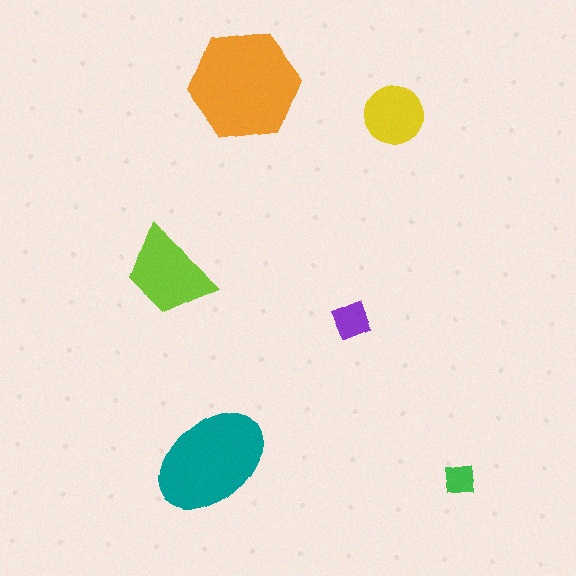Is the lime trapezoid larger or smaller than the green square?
Larger.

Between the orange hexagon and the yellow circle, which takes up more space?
The orange hexagon.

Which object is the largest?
The orange hexagon.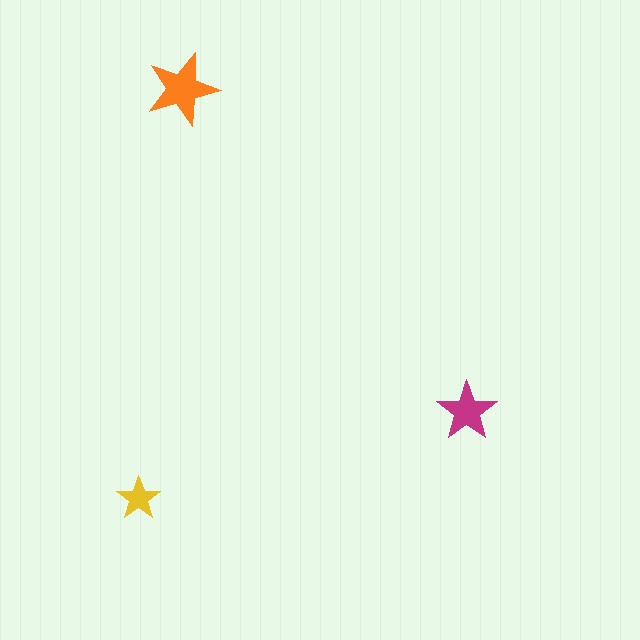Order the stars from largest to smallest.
the orange one, the magenta one, the yellow one.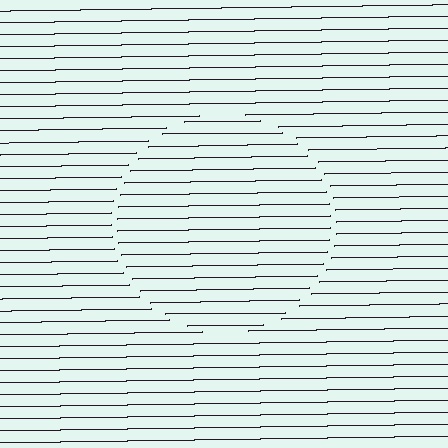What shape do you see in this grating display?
An illusory circle. The interior of the shape contains the same grating, shifted by half a period — the contour is defined by the phase discontinuity where line-ends from the inner and outer gratings abut.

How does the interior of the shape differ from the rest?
The interior of the shape contains the same grating, shifted by half a period — the contour is defined by the phase discontinuity where line-ends from the inner and outer gratings abut.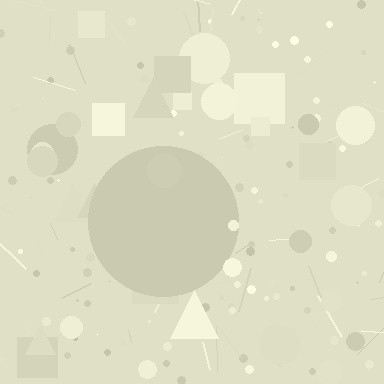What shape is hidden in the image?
A circle is hidden in the image.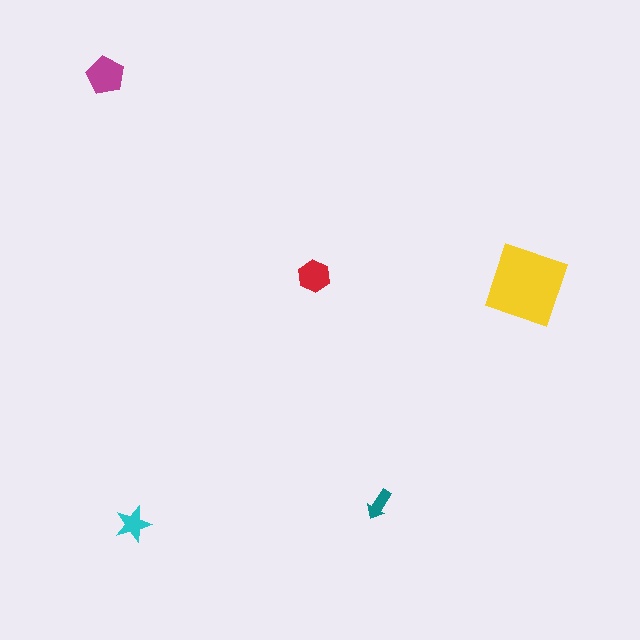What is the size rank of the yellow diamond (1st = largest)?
1st.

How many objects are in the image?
There are 5 objects in the image.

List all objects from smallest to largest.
The teal arrow, the cyan star, the red hexagon, the magenta pentagon, the yellow diamond.